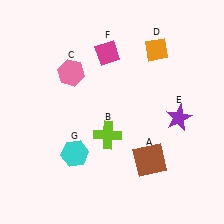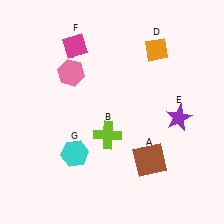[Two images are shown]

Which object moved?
The magenta diamond (F) moved left.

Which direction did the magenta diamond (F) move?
The magenta diamond (F) moved left.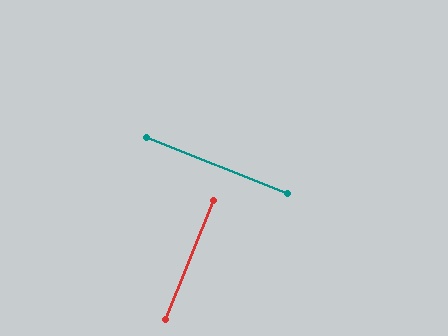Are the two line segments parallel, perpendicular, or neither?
Perpendicular — they meet at approximately 90°.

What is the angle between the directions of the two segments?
Approximately 90 degrees.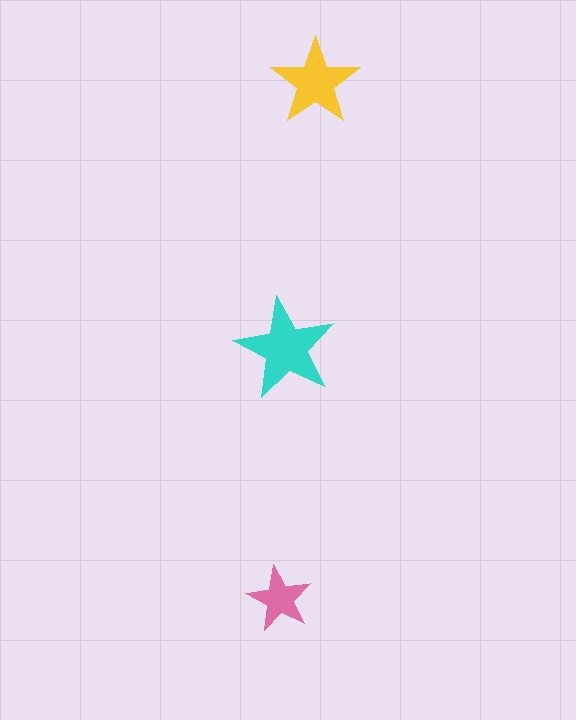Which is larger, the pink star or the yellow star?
The yellow one.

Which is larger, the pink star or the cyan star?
The cyan one.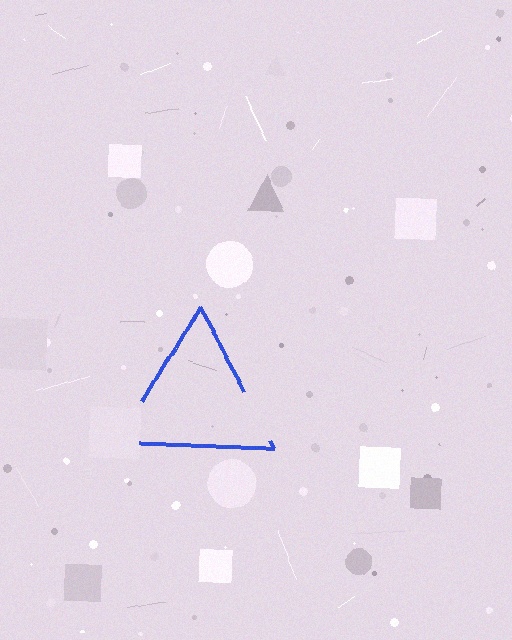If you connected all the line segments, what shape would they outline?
They would outline a triangle.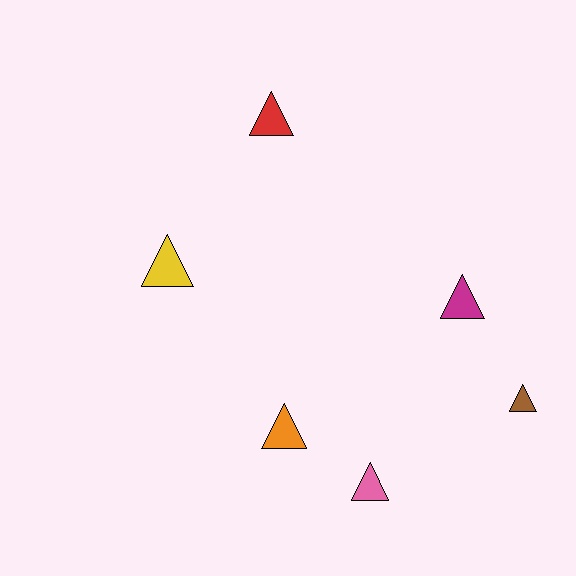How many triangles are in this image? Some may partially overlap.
There are 6 triangles.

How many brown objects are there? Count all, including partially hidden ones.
There is 1 brown object.